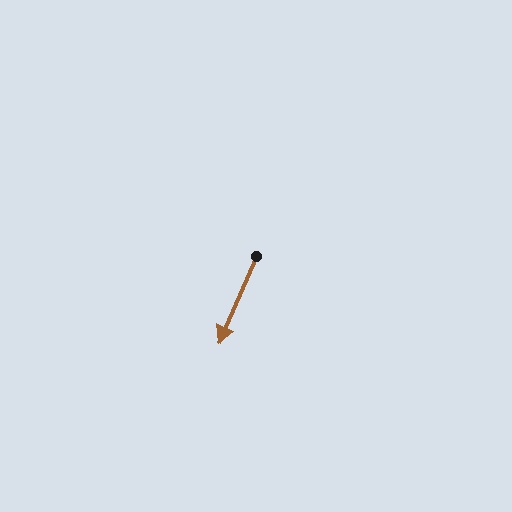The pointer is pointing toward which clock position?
Roughly 7 o'clock.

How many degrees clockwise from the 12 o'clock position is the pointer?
Approximately 204 degrees.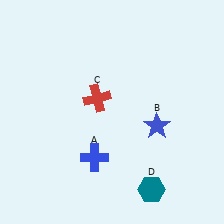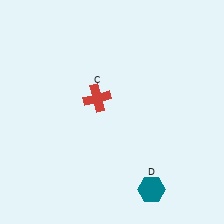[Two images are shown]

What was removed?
The blue cross (A), the blue star (B) were removed in Image 2.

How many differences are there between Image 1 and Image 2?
There are 2 differences between the two images.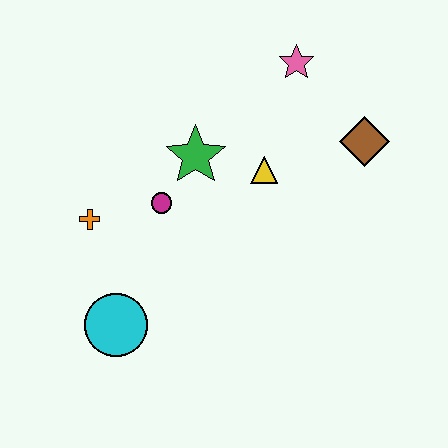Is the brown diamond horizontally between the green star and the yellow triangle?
No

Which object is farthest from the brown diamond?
The cyan circle is farthest from the brown diamond.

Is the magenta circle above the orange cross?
Yes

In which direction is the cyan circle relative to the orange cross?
The cyan circle is below the orange cross.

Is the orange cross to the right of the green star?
No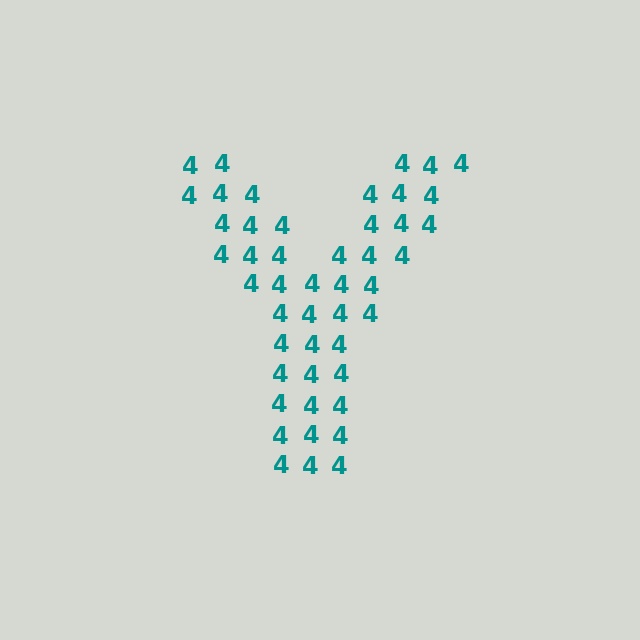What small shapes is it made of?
It is made of small digit 4's.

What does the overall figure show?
The overall figure shows the letter Y.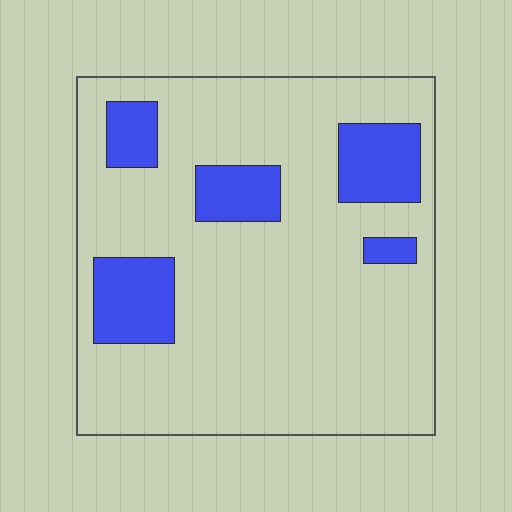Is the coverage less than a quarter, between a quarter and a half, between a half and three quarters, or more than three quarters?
Less than a quarter.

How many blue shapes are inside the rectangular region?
5.